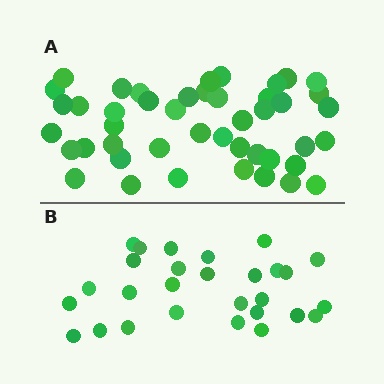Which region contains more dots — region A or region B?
Region A (the top region) has more dots.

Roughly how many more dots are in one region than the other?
Region A has approximately 15 more dots than region B.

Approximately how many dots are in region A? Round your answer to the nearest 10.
About 40 dots. (The exact count is 45, which rounds to 40.)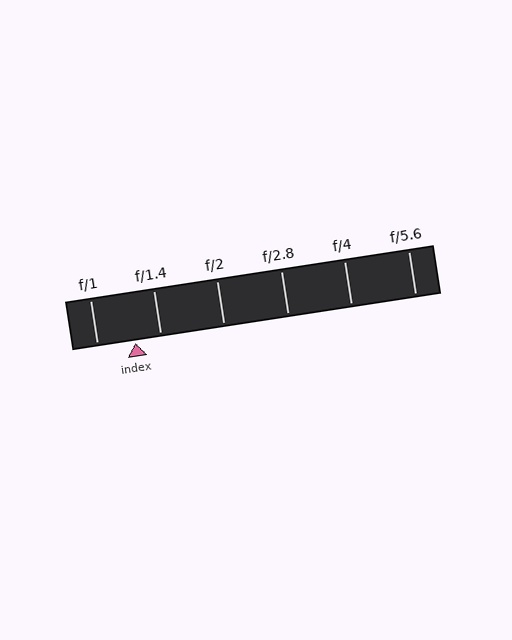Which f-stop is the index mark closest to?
The index mark is closest to f/1.4.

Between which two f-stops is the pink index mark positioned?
The index mark is between f/1 and f/1.4.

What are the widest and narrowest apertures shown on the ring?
The widest aperture shown is f/1 and the narrowest is f/5.6.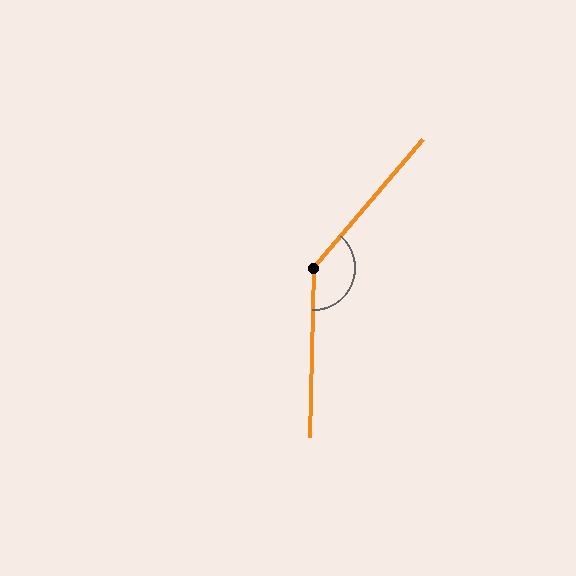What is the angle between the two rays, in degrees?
Approximately 141 degrees.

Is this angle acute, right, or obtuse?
It is obtuse.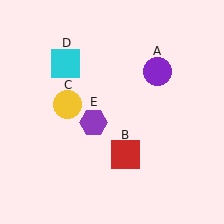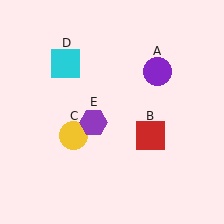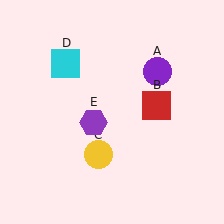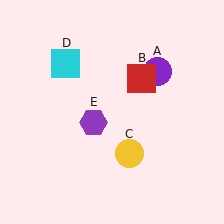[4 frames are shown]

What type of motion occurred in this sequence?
The red square (object B), yellow circle (object C) rotated counterclockwise around the center of the scene.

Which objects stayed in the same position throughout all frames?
Purple circle (object A) and cyan square (object D) and purple hexagon (object E) remained stationary.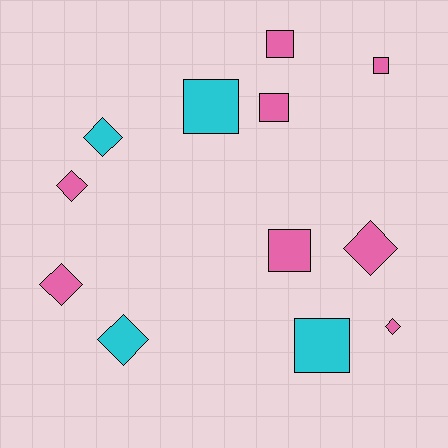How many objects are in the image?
There are 12 objects.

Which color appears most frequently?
Pink, with 8 objects.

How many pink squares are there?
There are 4 pink squares.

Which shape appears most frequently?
Diamond, with 6 objects.